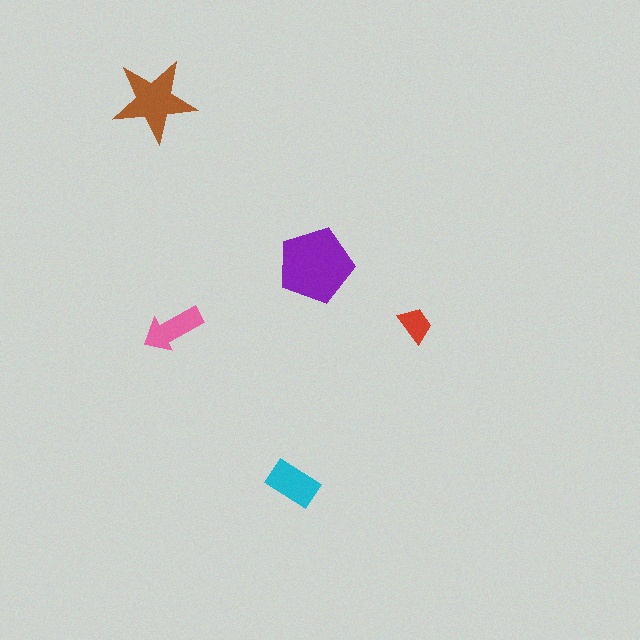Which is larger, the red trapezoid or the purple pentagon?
The purple pentagon.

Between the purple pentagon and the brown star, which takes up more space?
The purple pentagon.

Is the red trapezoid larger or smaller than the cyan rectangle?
Smaller.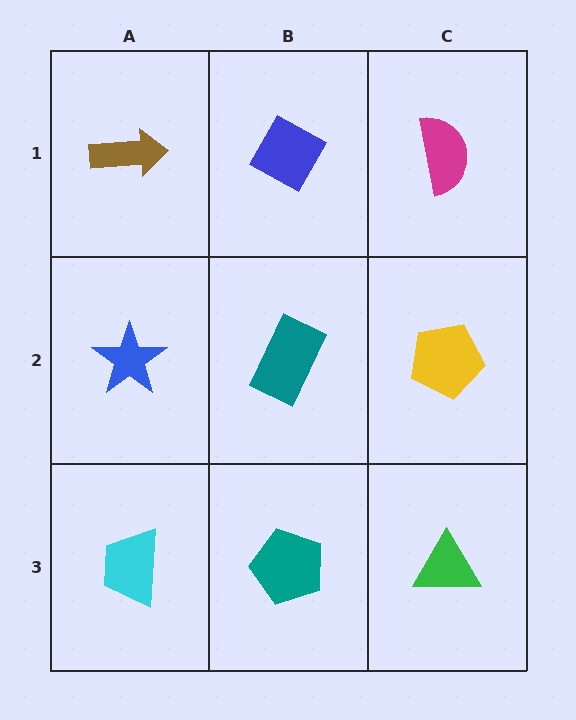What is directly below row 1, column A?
A blue star.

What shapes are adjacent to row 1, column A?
A blue star (row 2, column A), a blue diamond (row 1, column B).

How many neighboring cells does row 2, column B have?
4.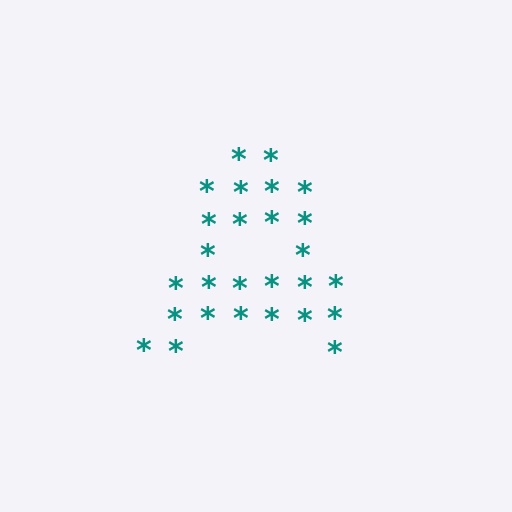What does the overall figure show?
The overall figure shows the letter A.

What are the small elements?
The small elements are asterisks.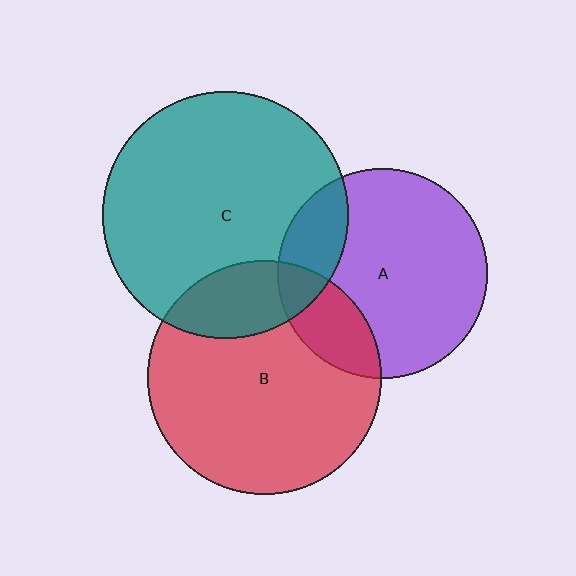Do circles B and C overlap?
Yes.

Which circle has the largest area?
Circle C (teal).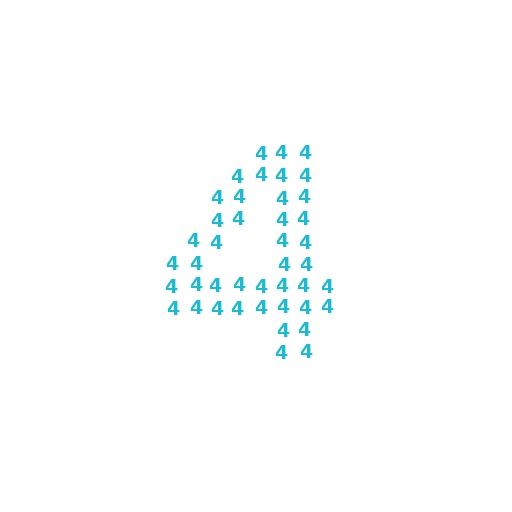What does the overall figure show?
The overall figure shows the digit 4.